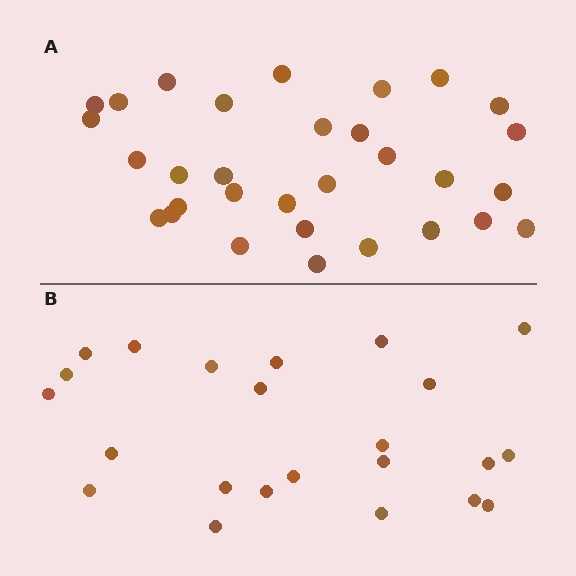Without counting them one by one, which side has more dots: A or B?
Region A (the top region) has more dots.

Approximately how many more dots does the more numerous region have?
Region A has roughly 8 or so more dots than region B.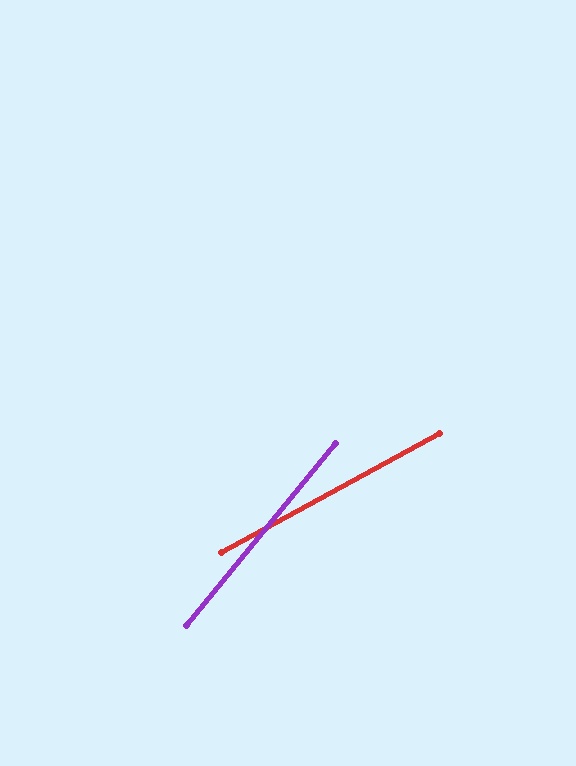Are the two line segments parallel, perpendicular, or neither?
Neither parallel nor perpendicular — they differ by about 22°.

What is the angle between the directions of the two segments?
Approximately 22 degrees.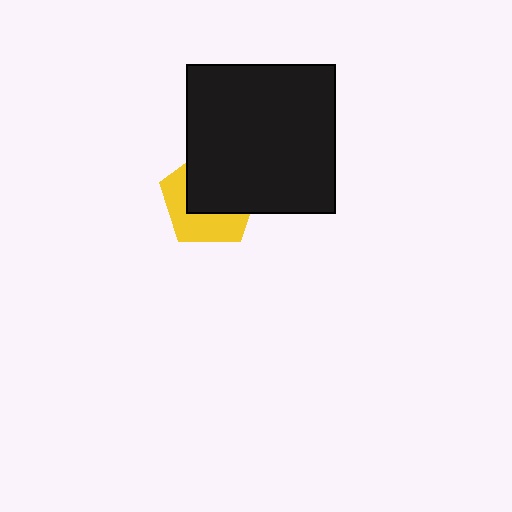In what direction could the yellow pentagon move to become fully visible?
The yellow pentagon could move toward the lower-left. That would shift it out from behind the black square entirely.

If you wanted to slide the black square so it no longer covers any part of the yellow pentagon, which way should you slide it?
Slide it toward the upper-right — that is the most direct way to separate the two shapes.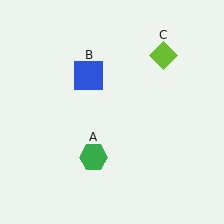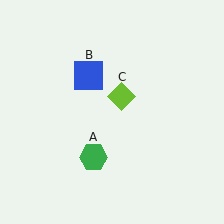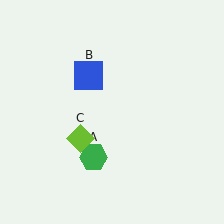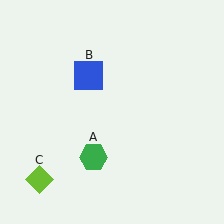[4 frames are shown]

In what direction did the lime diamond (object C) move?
The lime diamond (object C) moved down and to the left.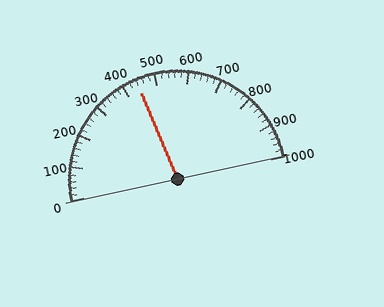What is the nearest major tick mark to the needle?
The nearest major tick mark is 400.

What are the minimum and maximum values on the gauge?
The gauge ranges from 0 to 1000.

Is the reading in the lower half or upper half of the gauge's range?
The reading is in the lower half of the range (0 to 1000).